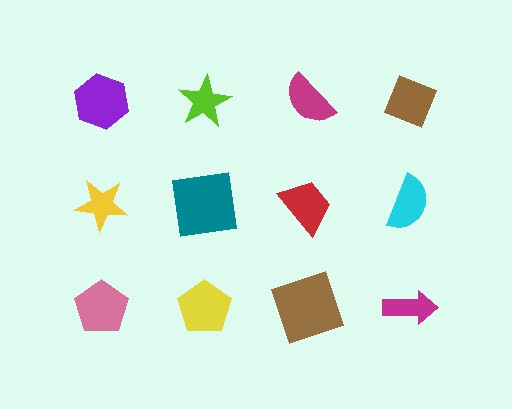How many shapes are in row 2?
4 shapes.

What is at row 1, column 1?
A purple hexagon.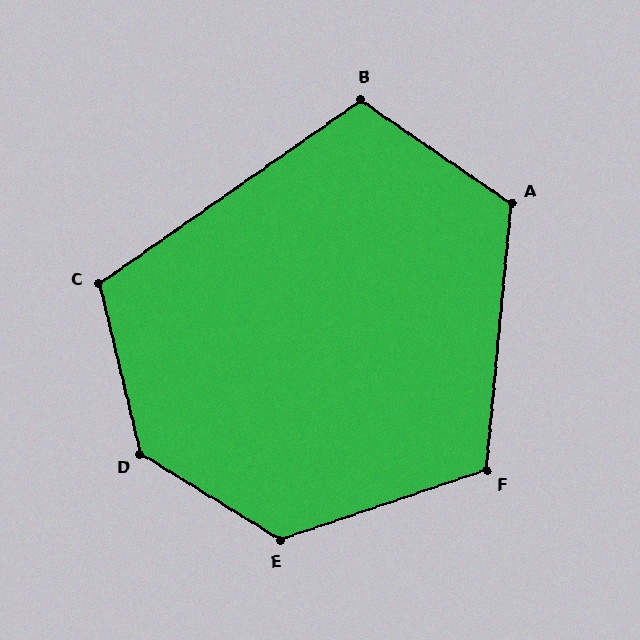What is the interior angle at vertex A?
Approximately 119 degrees (obtuse).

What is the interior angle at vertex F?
Approximately 114 degrees (obtuse).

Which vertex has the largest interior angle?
D, at approximately 135 degrees.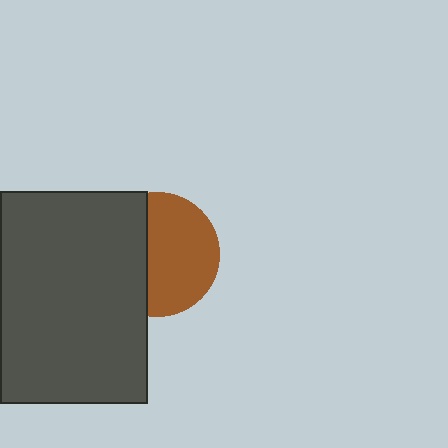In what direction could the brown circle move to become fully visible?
The brown circle could move right. That would shift it out from behind the dark gray rectangle entirely.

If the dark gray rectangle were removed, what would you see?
You would see the complete brown circle.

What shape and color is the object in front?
The object in front is a dark gray rectangle.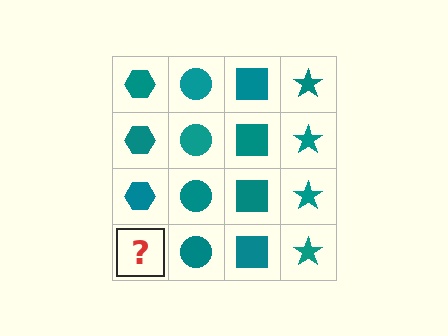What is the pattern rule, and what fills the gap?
The rule is that each column has a consistent shape. The gap should be filled with a teal hexagon.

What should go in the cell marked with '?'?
The missing cell should contain a teal hexagon.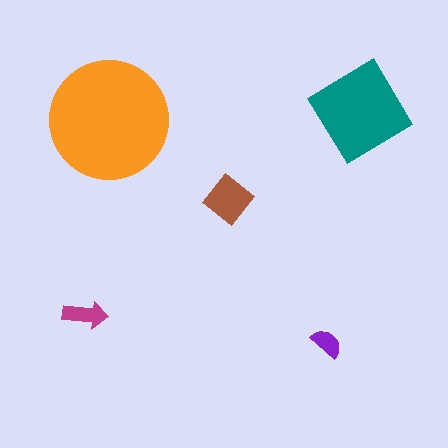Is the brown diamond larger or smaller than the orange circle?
Smaller.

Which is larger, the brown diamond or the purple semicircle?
The brown diamond.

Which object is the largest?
The orange circle.